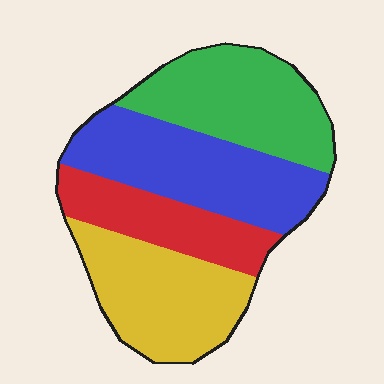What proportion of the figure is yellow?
Yellow takes up about one quarter (1/4) of the figure.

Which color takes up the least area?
Red, at roughly 20%.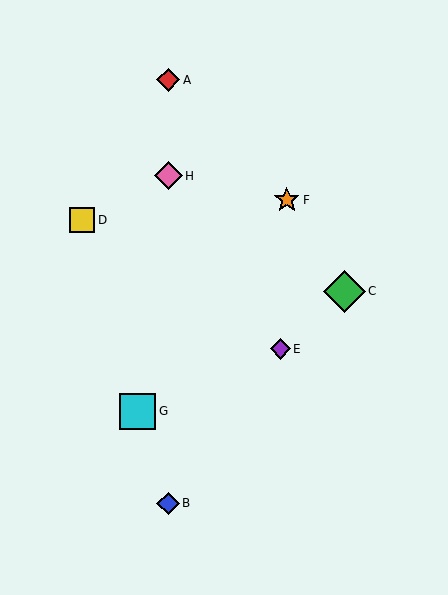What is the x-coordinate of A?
Object A is at x≈168.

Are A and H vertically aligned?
Yes, both are at x≈168.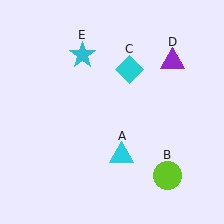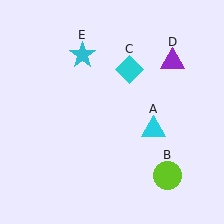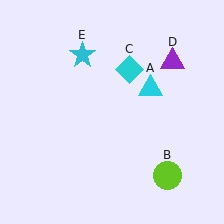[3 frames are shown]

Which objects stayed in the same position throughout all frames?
Lime circle (object B) and cyan diamond (object C) and purple triangle (object D) and cyan star (object E) remained stationary.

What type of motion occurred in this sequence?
The cyan triangle (object A) rotated counterclockwise around the center of the scene.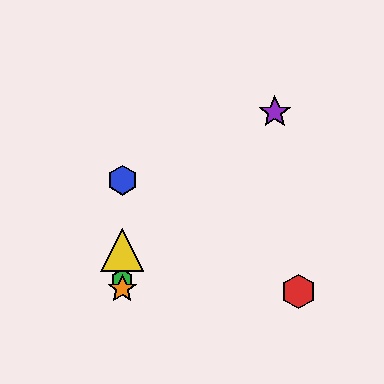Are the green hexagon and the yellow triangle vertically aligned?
Yes, both are at x≈122.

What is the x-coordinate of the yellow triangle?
The yellow triangle is at x≈122.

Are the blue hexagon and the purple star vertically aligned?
No, the blue hexagon is at x≈122 and the purple star is at x≈275.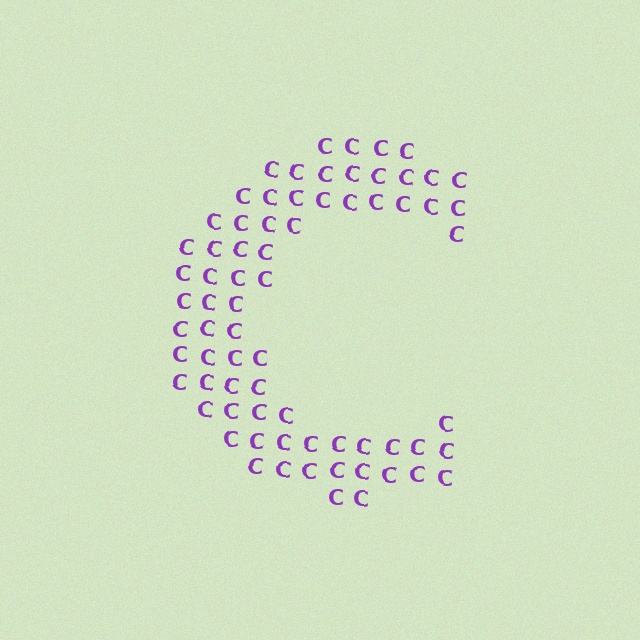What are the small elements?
The small elements are letter C's.